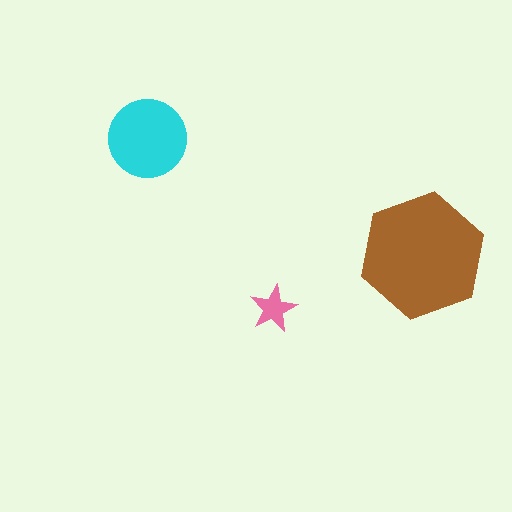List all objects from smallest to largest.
The pink star, the cyan circle, the brown hexagon.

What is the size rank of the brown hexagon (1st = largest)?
1st.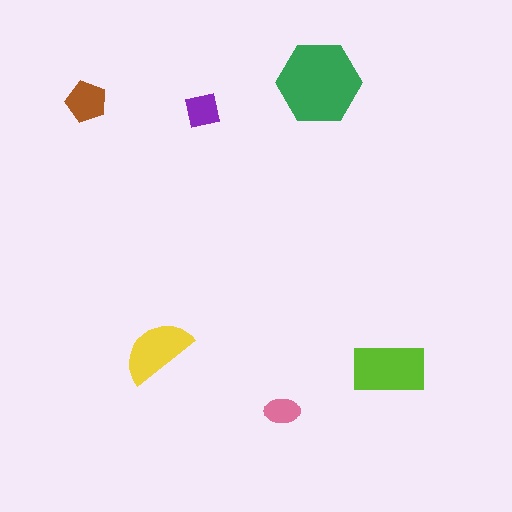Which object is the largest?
The green hexagon.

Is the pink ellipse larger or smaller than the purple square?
Smaller.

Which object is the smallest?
The pink ellipse.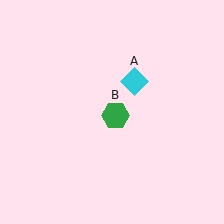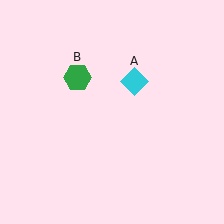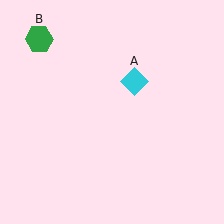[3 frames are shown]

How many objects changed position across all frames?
1 object changed position: green hexagon (object B).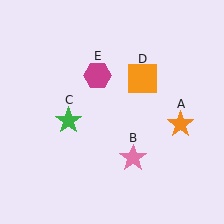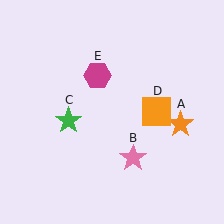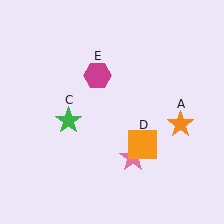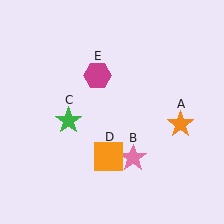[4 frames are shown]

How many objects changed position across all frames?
1 object changed position: orange square (object D).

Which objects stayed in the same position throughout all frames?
Orange star (object A) and pink star (object B) and green star (object C) and magenta hexagon (object E) remained stationary.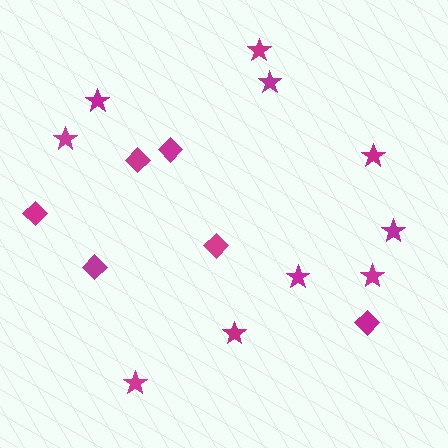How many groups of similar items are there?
There are 2 groups: one group of stars (10) and one group of diamonds (6).